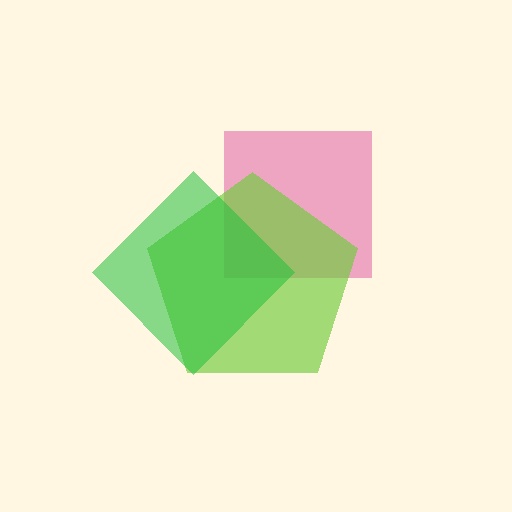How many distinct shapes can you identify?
There are 3 distinct shapes: a magenta square, a lime pentagon, a green diamond.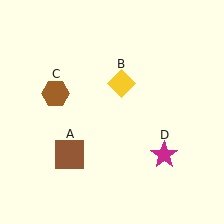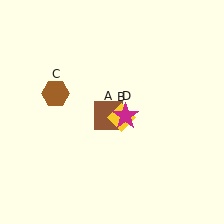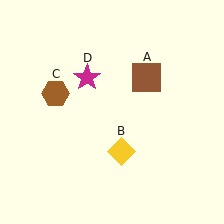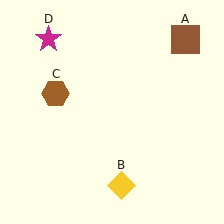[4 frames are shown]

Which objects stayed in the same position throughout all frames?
Brown hexagon (object C) remained stationary.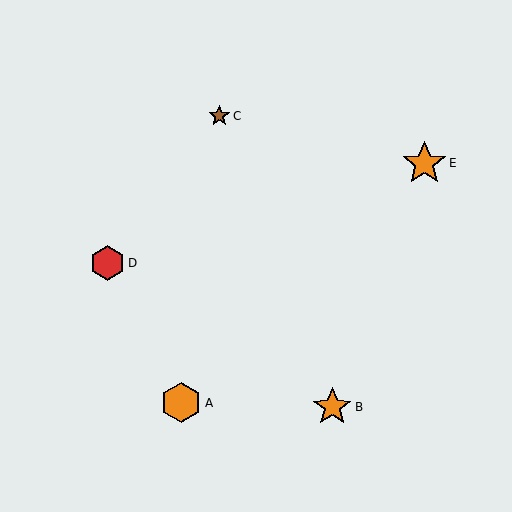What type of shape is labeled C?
Shape C is a brown star.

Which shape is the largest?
The orange star (labeled E) is the largest.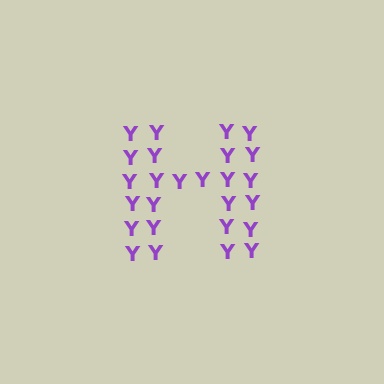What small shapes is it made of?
It is made of small letter Y's.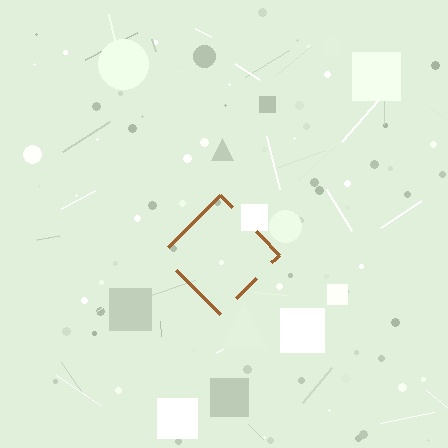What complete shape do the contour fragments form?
The contour fragments form a diamond.